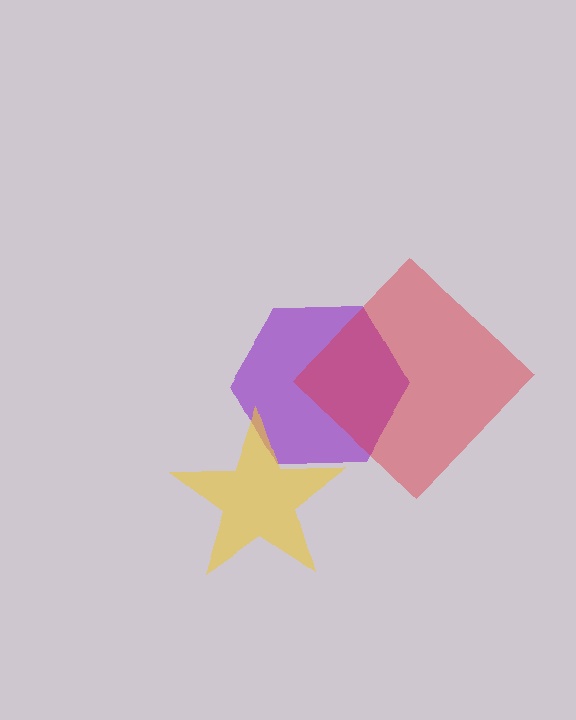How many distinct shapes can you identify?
There are 3 distinct shapes: a purple hexagon, a red diamond, a yellow star.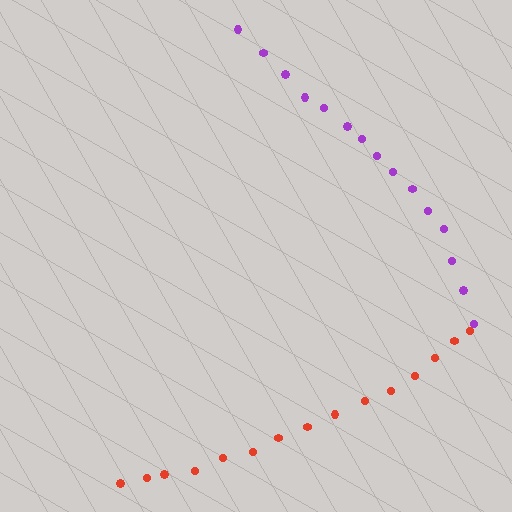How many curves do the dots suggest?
There are 2 distinct paths.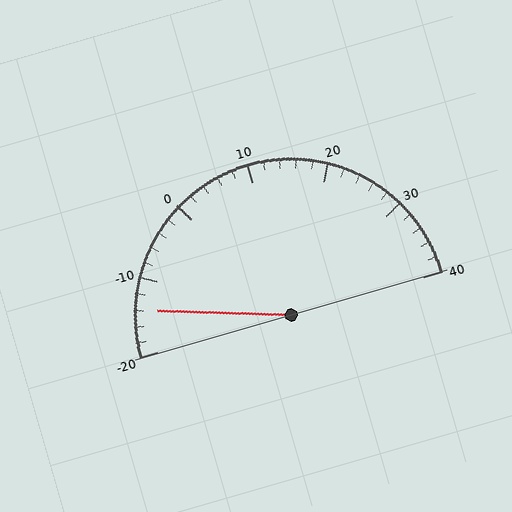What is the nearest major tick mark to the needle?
The nearest major tick mark is -10.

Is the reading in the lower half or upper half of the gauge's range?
The reading is in the lower half of the range (-20 to 40).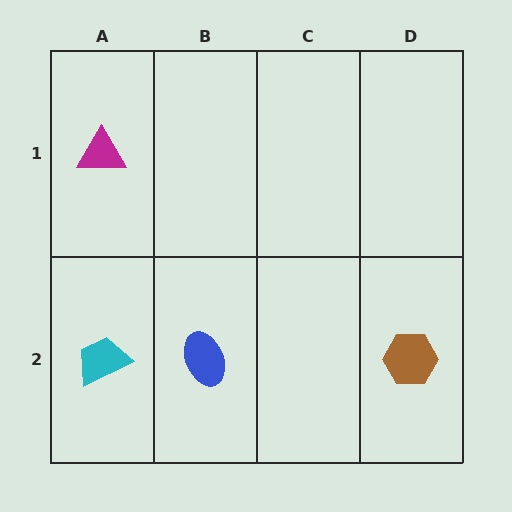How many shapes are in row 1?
1 shape.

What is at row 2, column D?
A brown hexagon.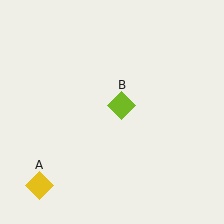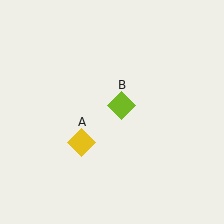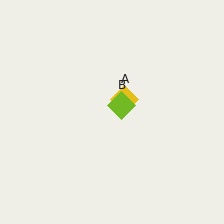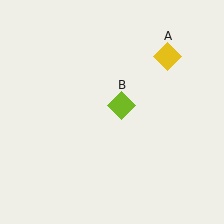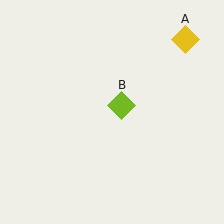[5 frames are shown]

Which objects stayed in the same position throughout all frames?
Lime diamond (object B) remained stationary.